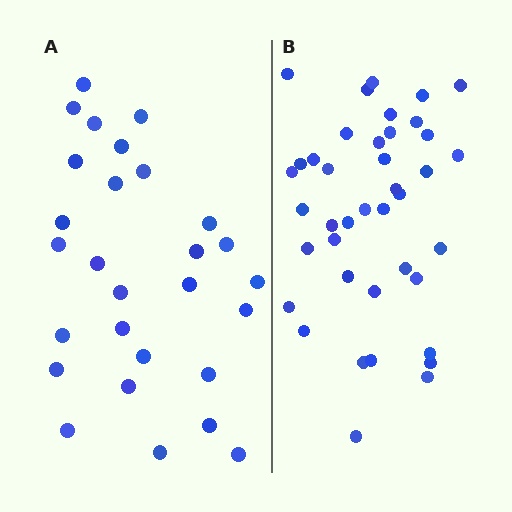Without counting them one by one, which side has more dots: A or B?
Region B (the right region) has more dots.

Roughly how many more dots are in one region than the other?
Region B has roughly 12 or so more dots than region A.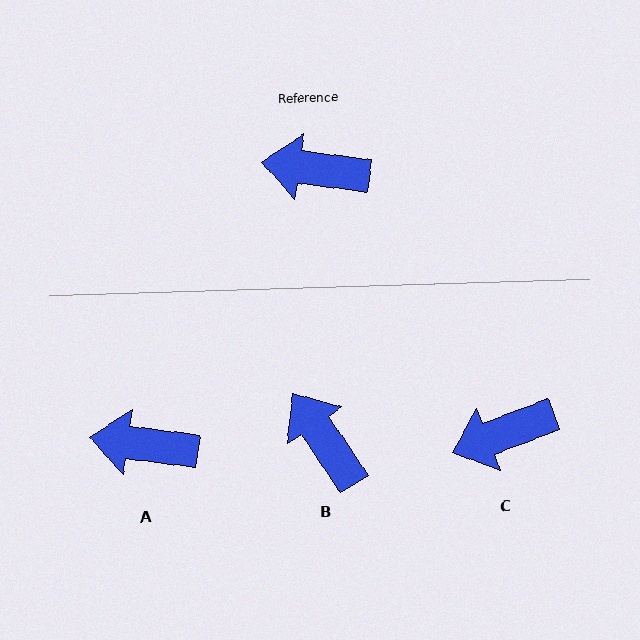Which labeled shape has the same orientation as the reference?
A.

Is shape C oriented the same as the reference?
No, it is off by about 29 degrees.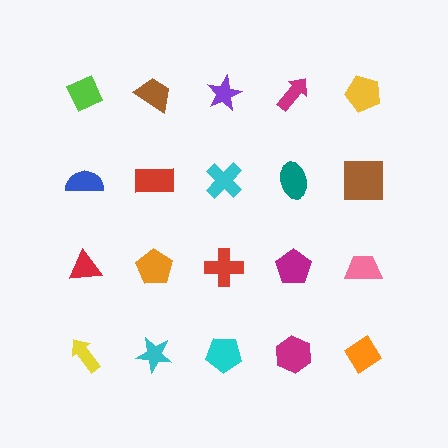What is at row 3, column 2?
An orange pentagon.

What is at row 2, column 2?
A red rectangle.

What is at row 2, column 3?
A cyan cross.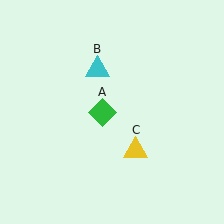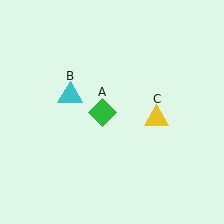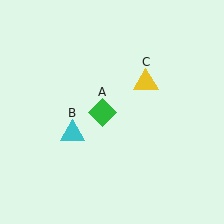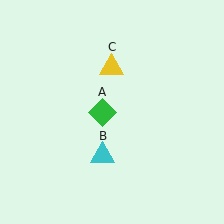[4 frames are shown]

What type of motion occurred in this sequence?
The cyan triangle (object B), yellow triangle (object C) rotated counterclockwise around the center of the scene.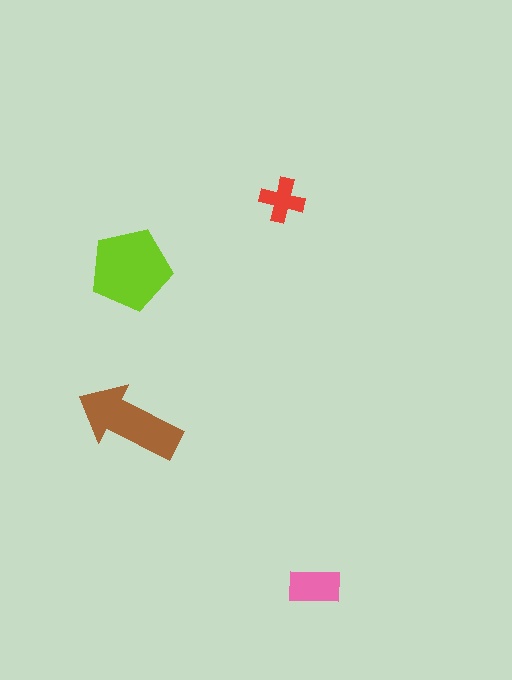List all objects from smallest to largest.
The red cross, the pink rectangle, the brown arrow, the lime pentagon.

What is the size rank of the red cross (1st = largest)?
4th.